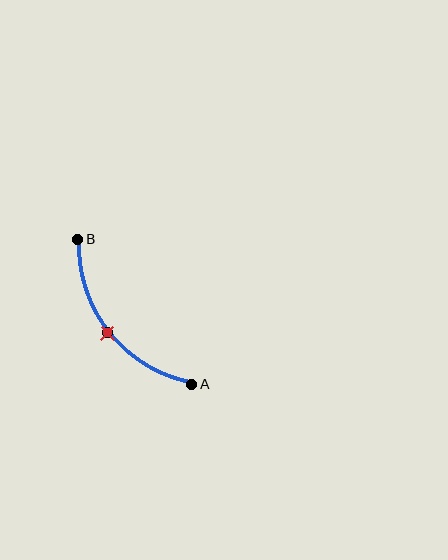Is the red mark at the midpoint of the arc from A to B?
Yes. The red mark lies on the arc at equal arc-length from both A and B — it is the arc midpoint.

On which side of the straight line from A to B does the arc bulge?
The arc bulges below and to the left of the straight line connecting A and B.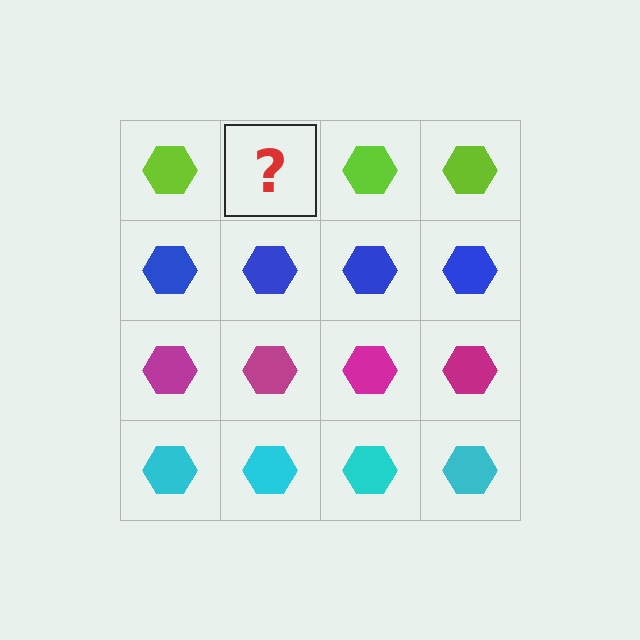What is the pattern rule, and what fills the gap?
The rule is that each row has a consistent color. The gap should be filled with a lime hexagon.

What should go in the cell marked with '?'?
The missing cell should contain a lime hexagon.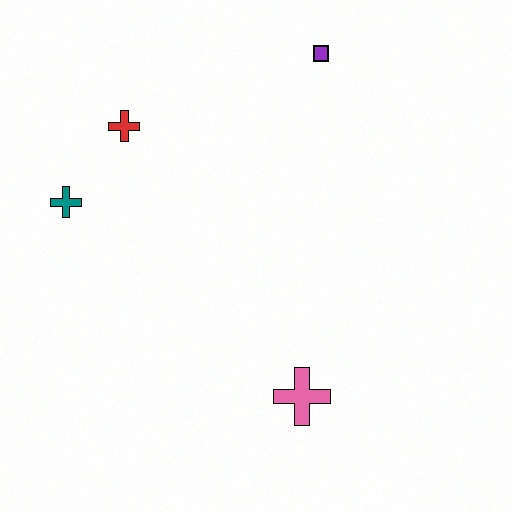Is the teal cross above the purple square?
No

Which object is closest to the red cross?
The teal cross is closest to the red cross.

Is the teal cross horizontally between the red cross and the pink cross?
No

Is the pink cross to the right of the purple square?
No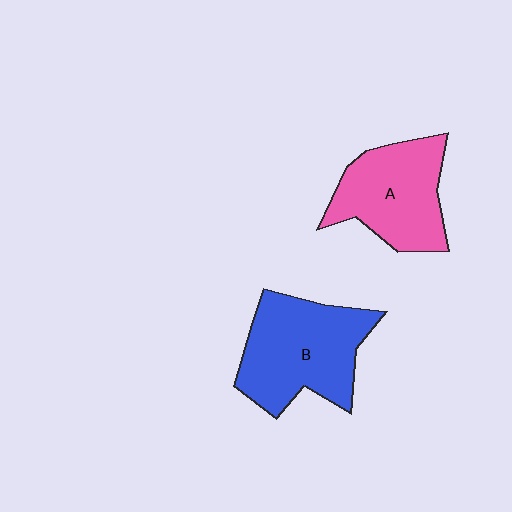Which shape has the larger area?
Shape B (blue).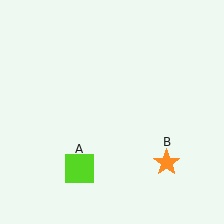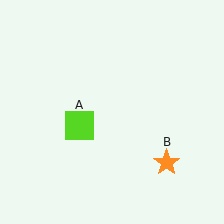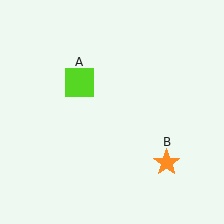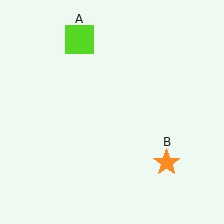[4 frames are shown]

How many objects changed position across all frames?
1 object changed position: lime square (object A).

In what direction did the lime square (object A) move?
The lime square (object A) moved up.